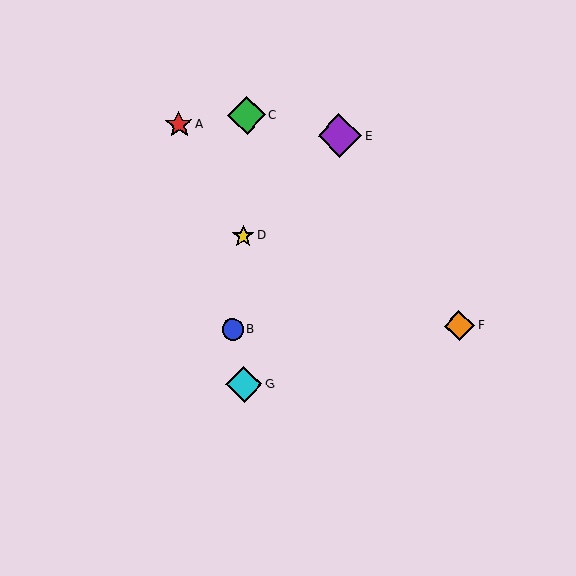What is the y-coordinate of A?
Object A is at y≈124.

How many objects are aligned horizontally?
2 objects (B, F) are aligned horizontally.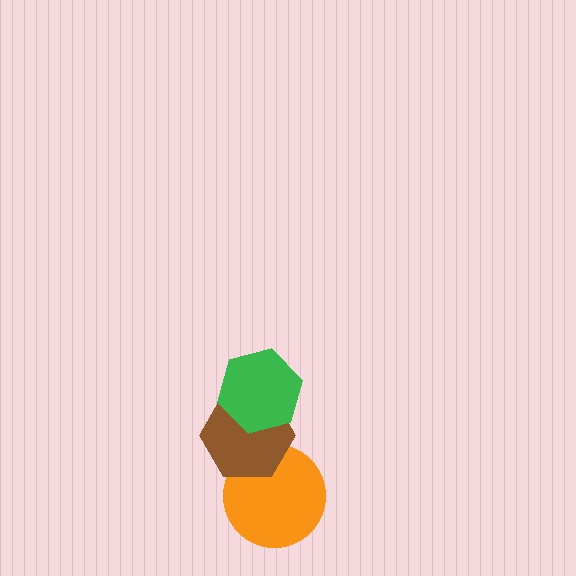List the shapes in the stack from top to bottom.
From top to bottom: the green hexagon, the brown hexagon, the orange circle.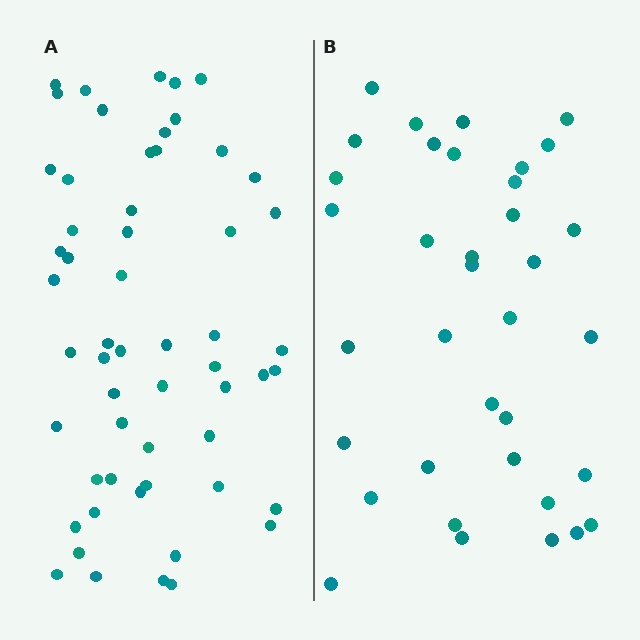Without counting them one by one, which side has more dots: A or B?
Region A (the left region) has more dots.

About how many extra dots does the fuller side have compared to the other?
Region A has approximately 20 more dots than region B.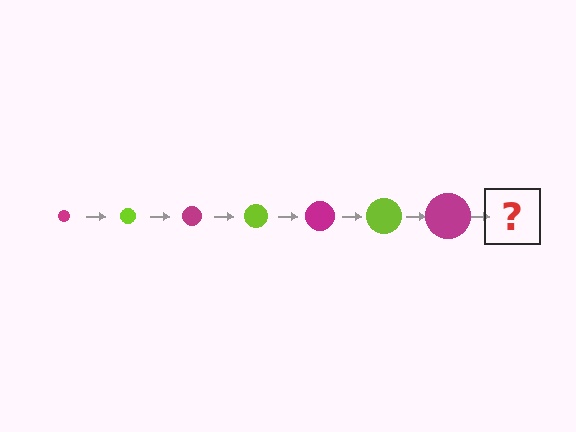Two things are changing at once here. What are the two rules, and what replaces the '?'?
The two rules are that the circle grows larger each step and the color cycles through magenta and lime. The '?' should be a lime circle, larger than the previous one.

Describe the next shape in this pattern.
It should be a lime circle, larger than the previous one.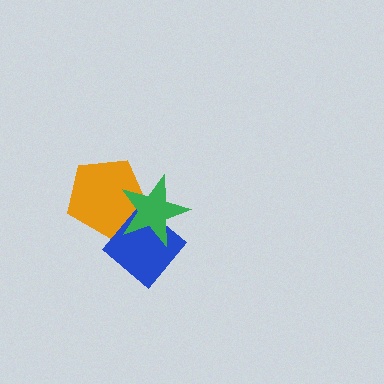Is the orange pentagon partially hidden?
Yes, it is partially covered by another shape.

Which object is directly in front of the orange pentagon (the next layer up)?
The blue diamond is directly in front of the orange pentagon.